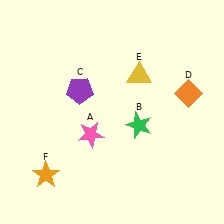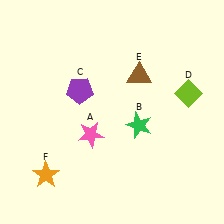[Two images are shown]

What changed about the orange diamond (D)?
In Image 1, D is orange. In Image 2, it changed to lime.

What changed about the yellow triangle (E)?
In Image 1, E is yellow. In Image 2, it changed to brown.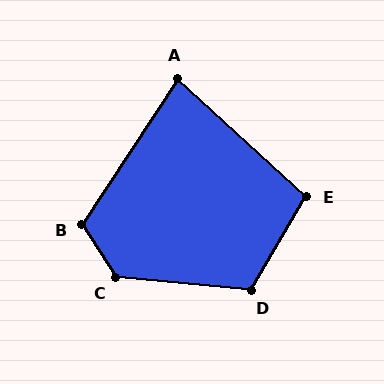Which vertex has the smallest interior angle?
A, at approximately 81 degrees.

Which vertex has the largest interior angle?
C, at approximately 128 degrees.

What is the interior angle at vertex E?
Approximately 102 degrees (obtuse).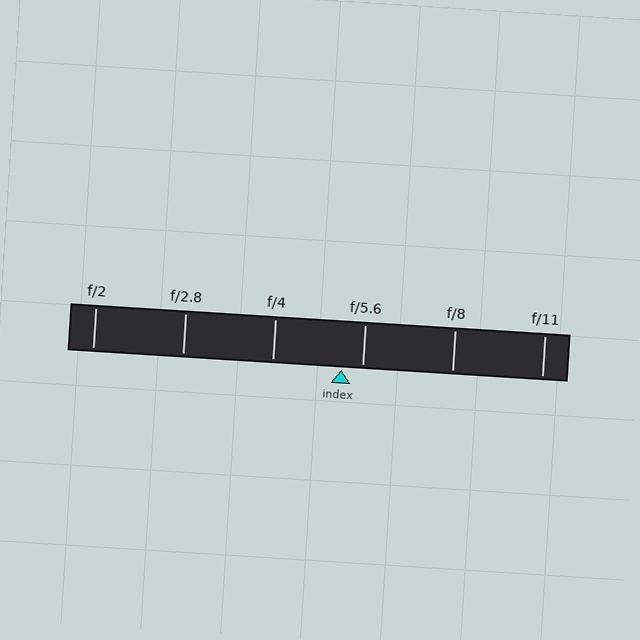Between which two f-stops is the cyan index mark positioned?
The index mark is between f/4 and f/5.6.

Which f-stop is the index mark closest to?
The index mark is closest to f/5.6.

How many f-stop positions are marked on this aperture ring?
There are 6 f-stop positions marked.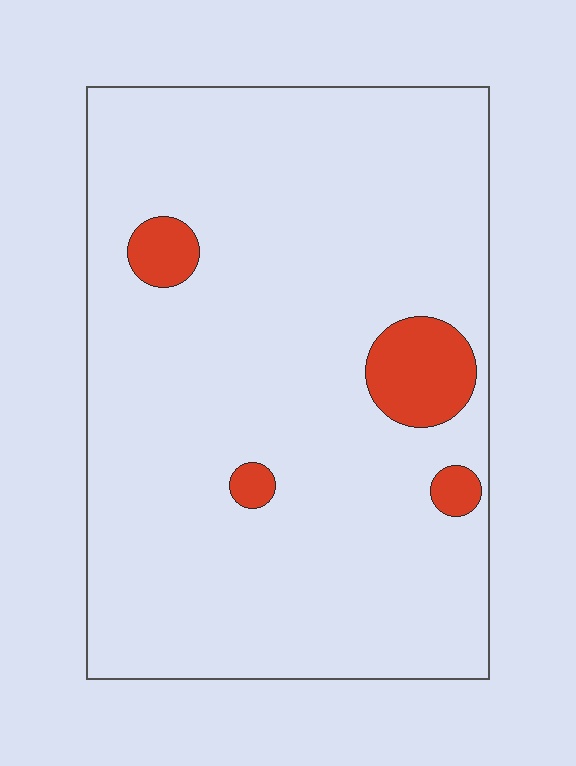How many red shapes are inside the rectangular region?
4.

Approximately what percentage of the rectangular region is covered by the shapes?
Approximately 5%.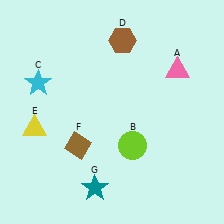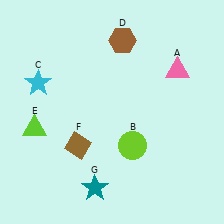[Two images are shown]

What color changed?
The triangle (E) changed from yellow in Image 1 to lime in Image 2.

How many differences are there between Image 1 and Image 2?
There is 1 difference between the two images.